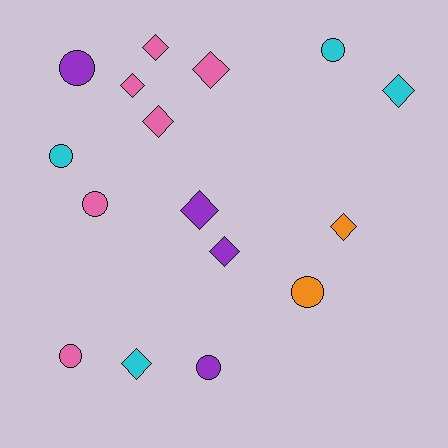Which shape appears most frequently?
Diamond, with 9 objects.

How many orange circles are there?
There is 1 orange circle.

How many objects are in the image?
There are 16 objects.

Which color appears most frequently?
Pink, with 6 objects.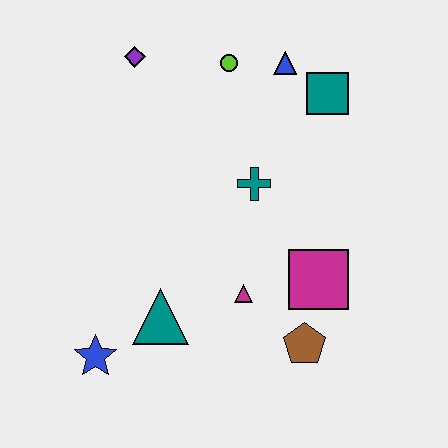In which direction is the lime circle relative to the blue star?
The lime circle is above the blue star.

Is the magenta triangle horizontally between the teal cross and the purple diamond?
Yes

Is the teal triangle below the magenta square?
Yes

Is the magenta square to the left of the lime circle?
No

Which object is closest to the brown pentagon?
The magenta square is closest to the brown pentagon.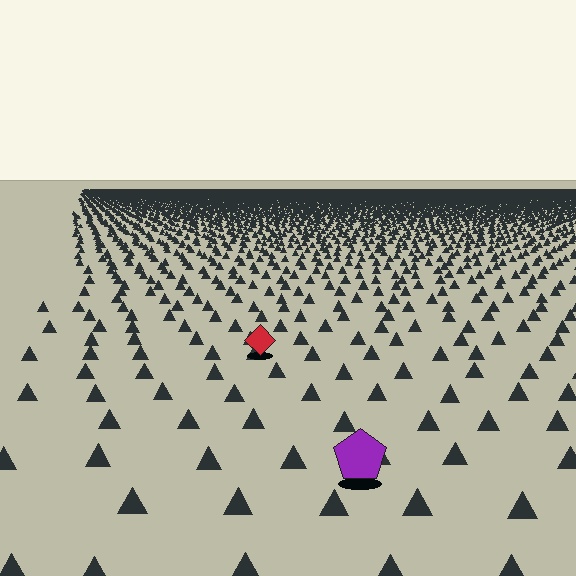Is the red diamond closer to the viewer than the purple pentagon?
No. The purple pentagon is closer — you can tell from the texture gradient: the ground texture is coarser near it.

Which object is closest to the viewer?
The purple pentagon is closest. The texture marks near it are larger and more spread out.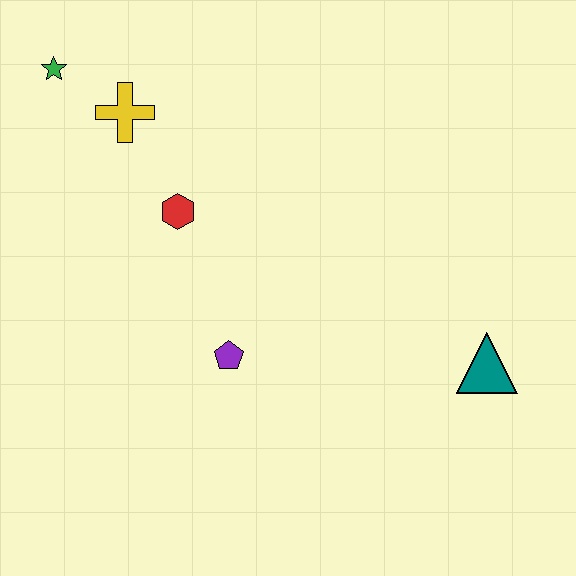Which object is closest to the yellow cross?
The green star is closest to the yellow cross.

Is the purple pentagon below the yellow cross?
Yes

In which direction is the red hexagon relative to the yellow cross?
The red hexagon is below the yellow cross.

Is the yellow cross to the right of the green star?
Yes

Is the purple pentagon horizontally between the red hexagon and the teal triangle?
Yes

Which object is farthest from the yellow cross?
The teal triangle is farthest from the yellow cross.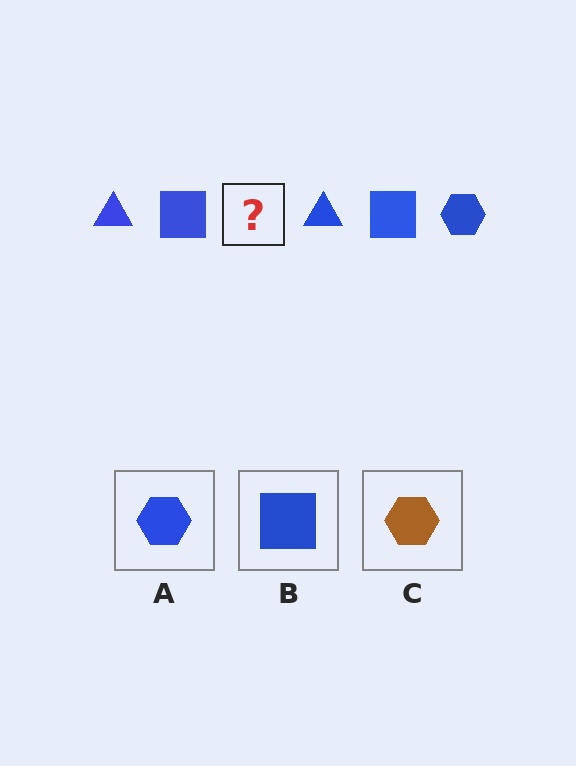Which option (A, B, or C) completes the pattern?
A.